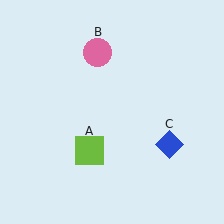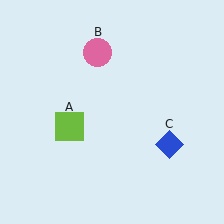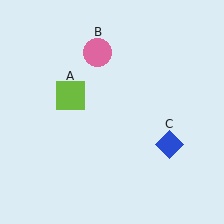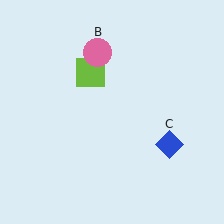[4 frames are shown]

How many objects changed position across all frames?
1 object changed position: lime square (object A).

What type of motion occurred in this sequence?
The lime square (object A) rotated clockwise around the center of the scene.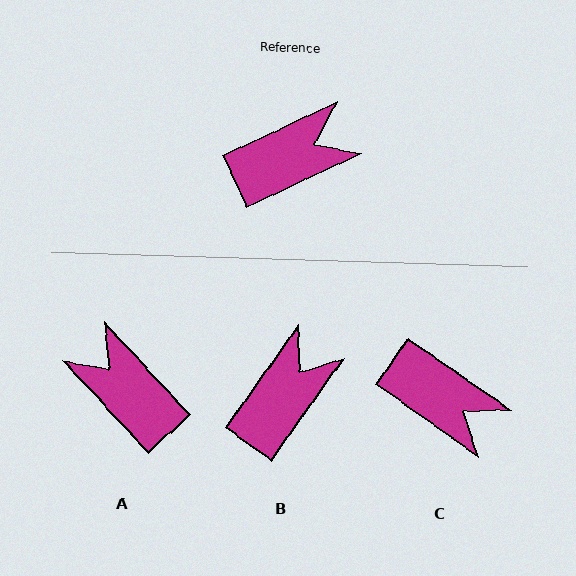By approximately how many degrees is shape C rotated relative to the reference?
Approximately 60 degrees clockwise.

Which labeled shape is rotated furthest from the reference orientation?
A, about 108 degrees away.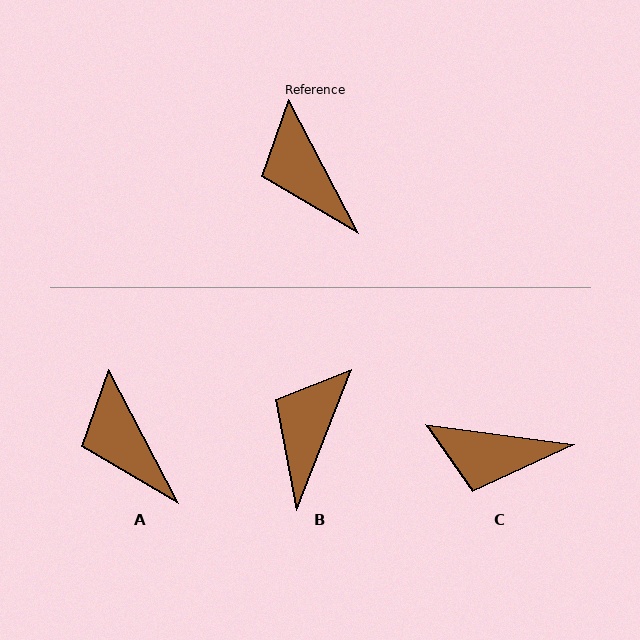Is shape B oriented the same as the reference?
No, it is off by about 49 degrees.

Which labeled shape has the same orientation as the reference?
A.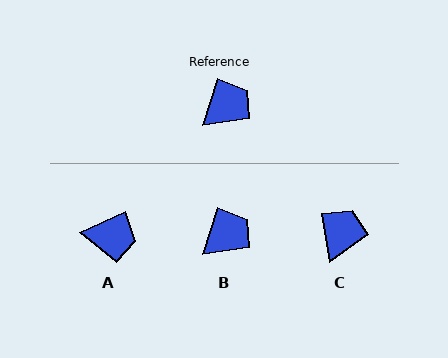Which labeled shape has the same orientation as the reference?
B.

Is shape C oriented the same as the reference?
No, it is off by about 27 degrees.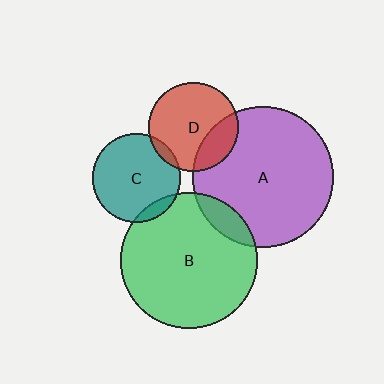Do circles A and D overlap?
Yes.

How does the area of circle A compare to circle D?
Approximately 2.5 times.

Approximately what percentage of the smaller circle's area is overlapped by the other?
Approximately 25%.